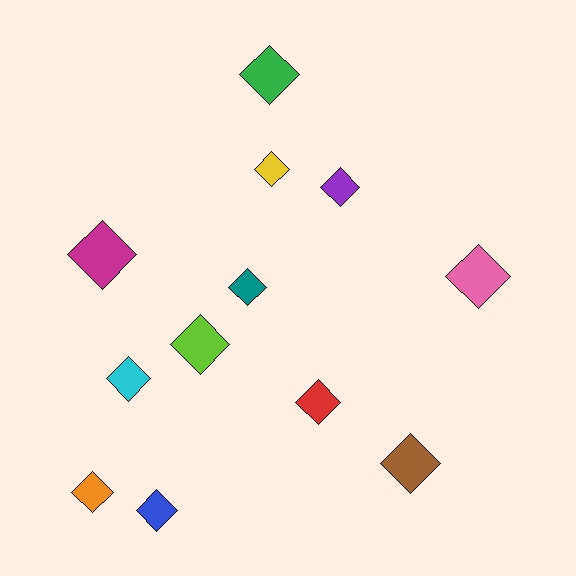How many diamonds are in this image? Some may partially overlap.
There are 12 diamonds.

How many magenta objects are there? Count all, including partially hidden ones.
There is 1 magenta object.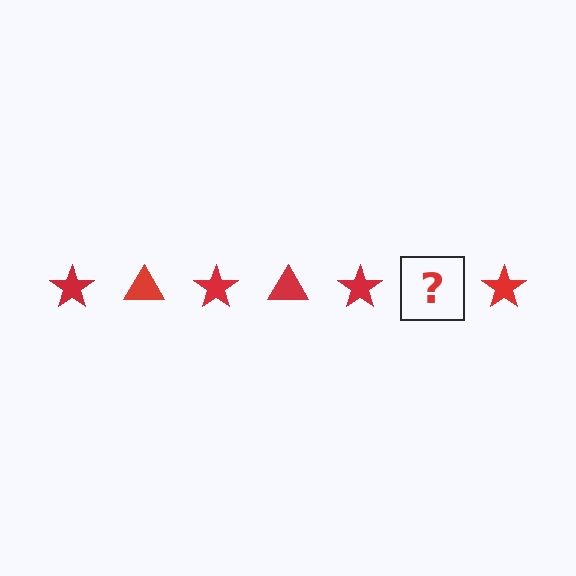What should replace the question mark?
The question mark should be replaced with a red triangle.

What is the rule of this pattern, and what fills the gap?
The rule is that the pattern cycles through star, triangle shapes in red. The gap should be filled with a red triangle.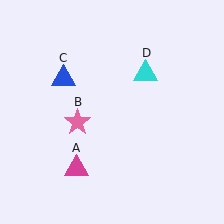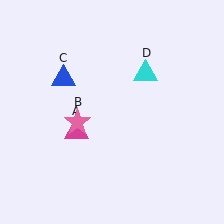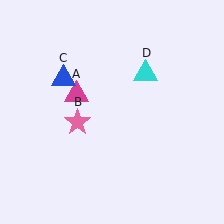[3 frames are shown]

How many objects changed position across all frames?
1 object changed position: magenta triangle (object A).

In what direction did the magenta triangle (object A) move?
The magenta triangle (object A) moved up.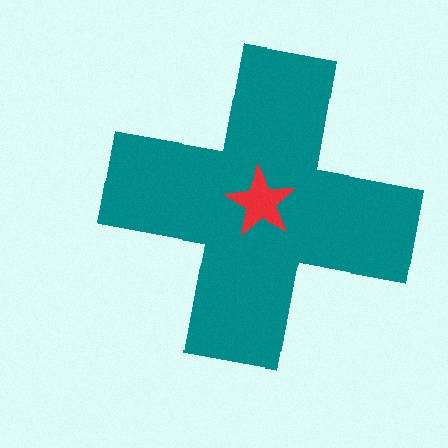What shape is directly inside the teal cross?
The red star.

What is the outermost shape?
The teal cross.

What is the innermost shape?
The red star.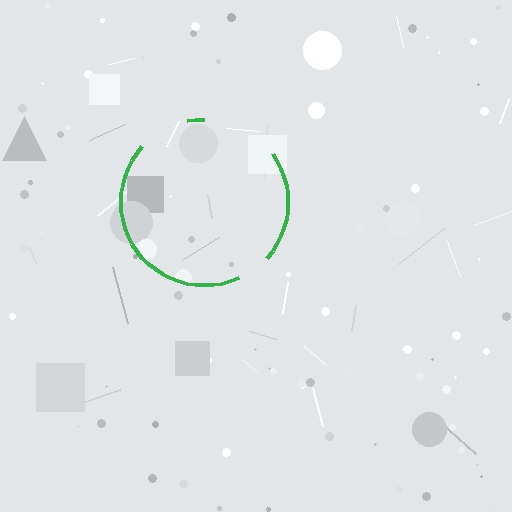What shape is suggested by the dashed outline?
The dashed outline suggests a circle.